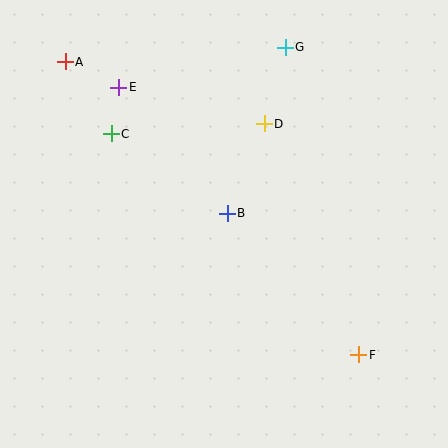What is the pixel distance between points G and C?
The distance between G and C is 194 pixels.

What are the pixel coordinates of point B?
Point B is at (227, 213).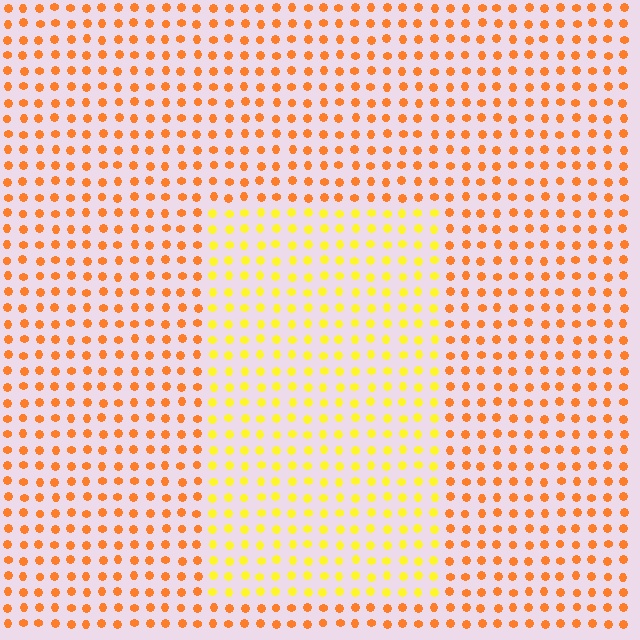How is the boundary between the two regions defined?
The boundary is defined purely by a slight shift in hue (about 34 degrees). Spacing, size, and orientation are identical on both sides.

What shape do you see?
I see a rectangle.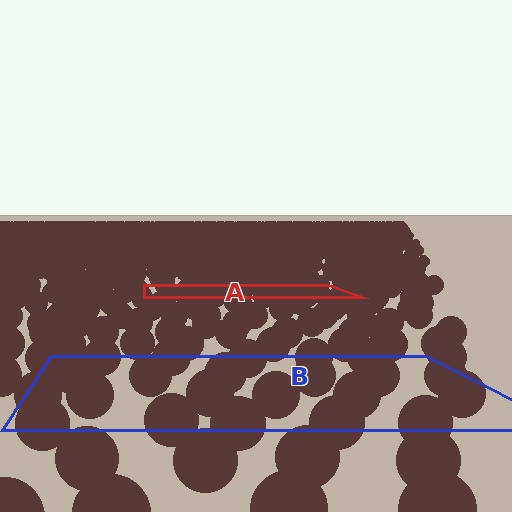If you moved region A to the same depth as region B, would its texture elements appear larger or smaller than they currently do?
They would appear larger. At a closer depth, the same texture elements are projected at a bigger on-screen size.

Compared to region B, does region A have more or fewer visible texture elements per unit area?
Region A has more texture elements per unit area — they are packed more densely because it is farther away.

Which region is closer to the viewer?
Region B is closer. The texture elements there are larger and more spread out.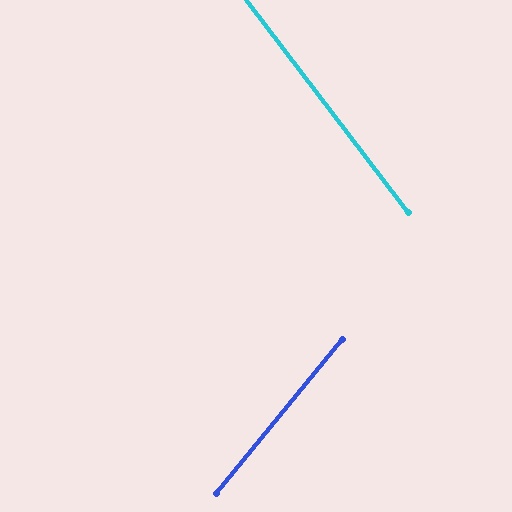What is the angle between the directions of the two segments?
Approximately 76 degrees.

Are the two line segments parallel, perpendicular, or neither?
Neither parallel nor perpendicular — they differ by about 76°.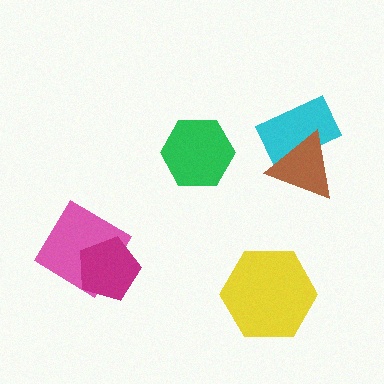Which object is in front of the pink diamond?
The magenta pentagon is in front of the pink diamond.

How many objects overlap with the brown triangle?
1 object overlaps with the brown triangle.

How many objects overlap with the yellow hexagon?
0 objects overlap with the yellow hexagon.